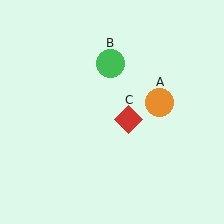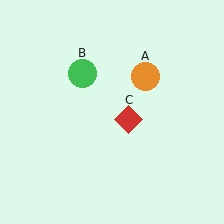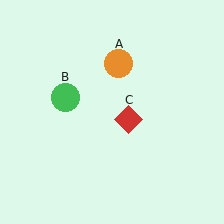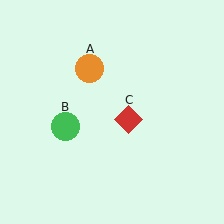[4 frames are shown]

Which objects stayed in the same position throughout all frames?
Red diamond (object C) remained stationary.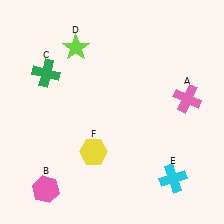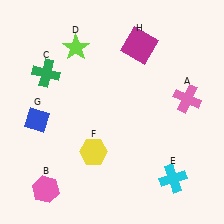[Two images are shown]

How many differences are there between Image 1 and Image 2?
There are 2 differences between the two images.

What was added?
A blue diamond (G), a magenta square (H) were added in Image 2.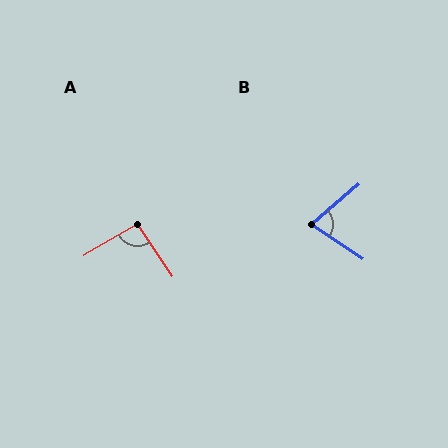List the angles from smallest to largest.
B (74°), A (94°).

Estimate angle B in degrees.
Approximately 74 degrees.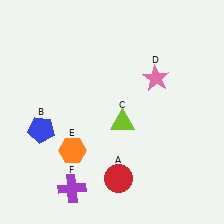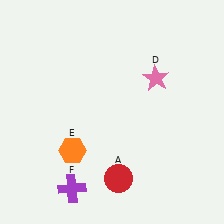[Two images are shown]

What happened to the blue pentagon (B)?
The blue pentagon (B) was removed in Image 2. It was in the bottom-left area of Image 1.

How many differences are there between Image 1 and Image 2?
There are 2 differences between the two images.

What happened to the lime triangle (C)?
The lime triangle (C) was removed in Image 2. It was in the bottom-right area of Image 1.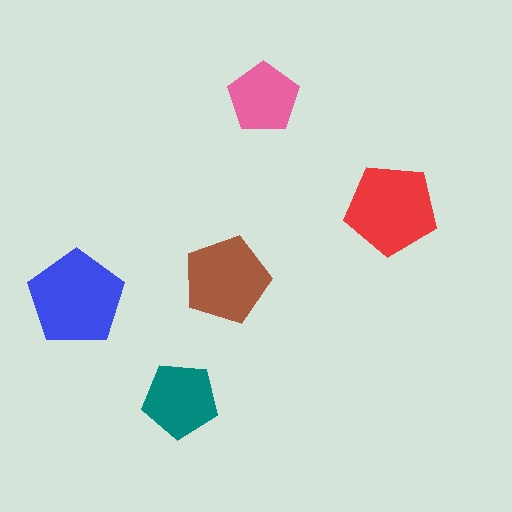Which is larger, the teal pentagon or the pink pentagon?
The teal one.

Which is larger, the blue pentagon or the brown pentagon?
The blue one.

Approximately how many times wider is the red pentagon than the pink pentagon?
About 1.5 times wider.